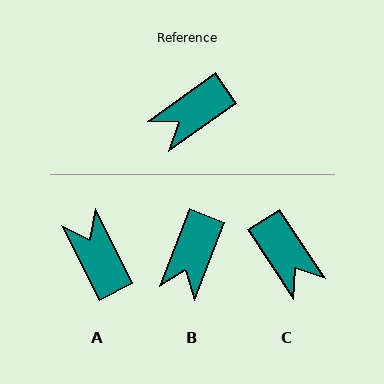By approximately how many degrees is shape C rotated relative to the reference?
Approximately 88 degrees counter-clockwise.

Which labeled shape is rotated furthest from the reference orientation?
A, about 99 degrees away.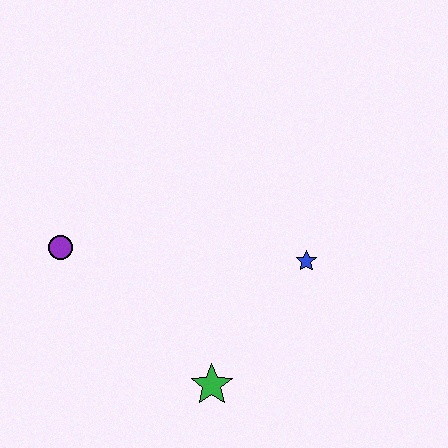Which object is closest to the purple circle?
The green star is closest to the purple circle.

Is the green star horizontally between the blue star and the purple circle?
Yes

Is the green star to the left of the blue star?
Yes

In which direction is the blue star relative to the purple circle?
The blue star is to the right of the purple circle.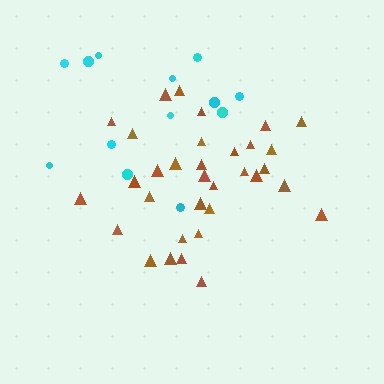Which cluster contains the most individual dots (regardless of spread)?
Brown (33).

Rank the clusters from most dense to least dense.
brown, cyan.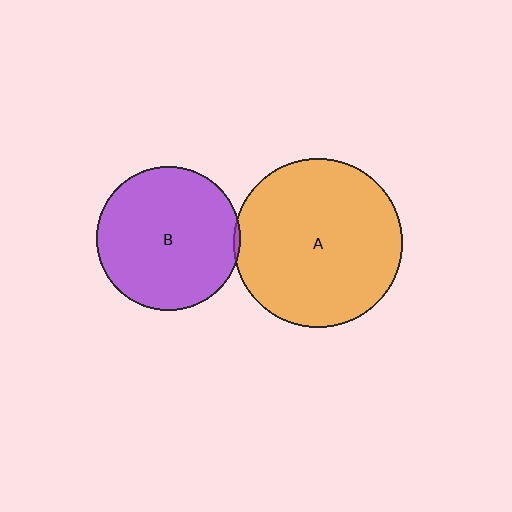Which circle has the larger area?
Circle A (orange).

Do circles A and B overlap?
Yes.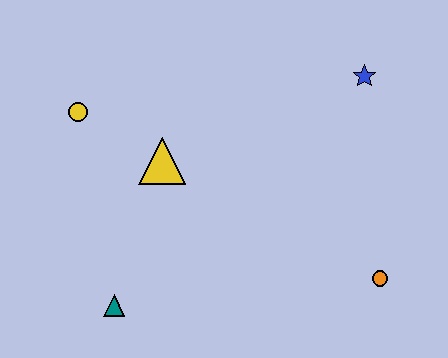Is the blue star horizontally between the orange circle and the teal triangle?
Yes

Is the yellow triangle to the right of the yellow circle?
Yes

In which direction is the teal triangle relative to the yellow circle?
The teal triangle is below the yellow circle.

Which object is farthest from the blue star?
The teal triangle is farthest from the blue star.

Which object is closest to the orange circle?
The blue star is closest to the orange circle.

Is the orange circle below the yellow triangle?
Yes